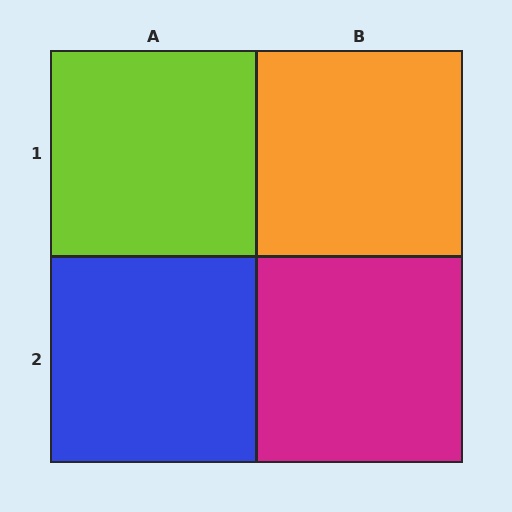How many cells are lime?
1 cell is lime.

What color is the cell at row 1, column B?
Orange.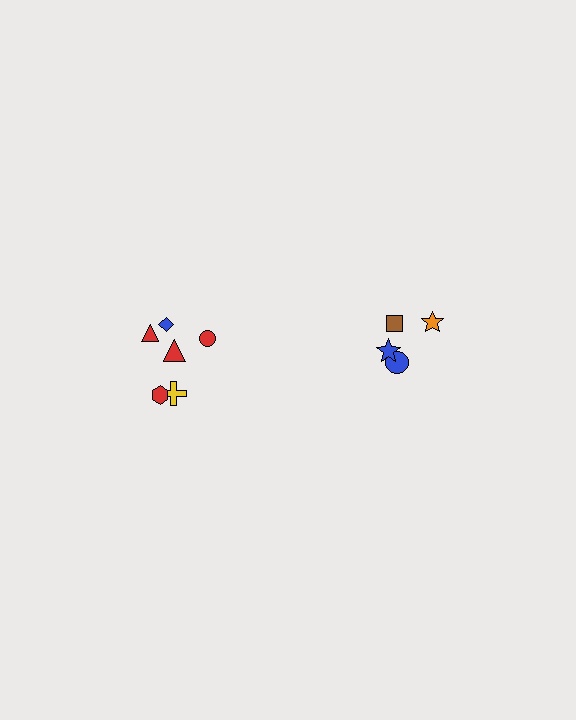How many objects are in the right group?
There are 4 objects.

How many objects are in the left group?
There are 6 objects.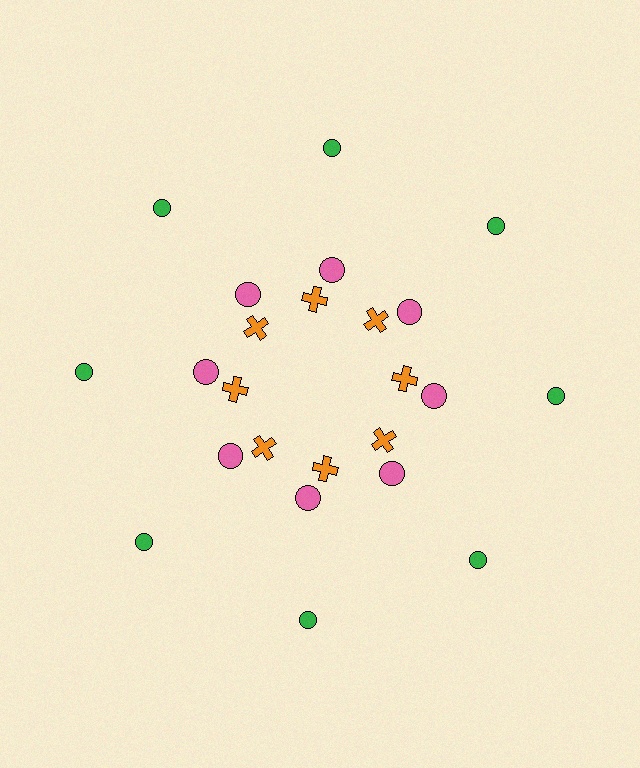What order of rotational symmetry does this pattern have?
This pattern has 8-fold rotational symmetry.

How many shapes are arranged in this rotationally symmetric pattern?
There are 24 shapes, arranged in 8 groups of 3.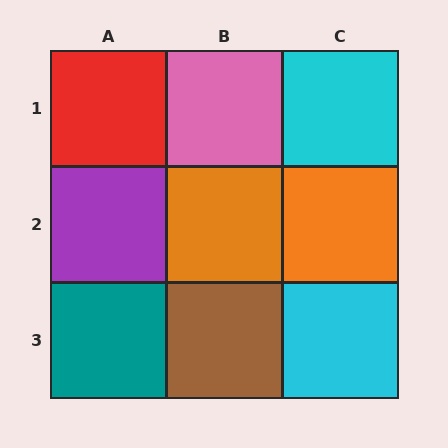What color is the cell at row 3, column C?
Cyan.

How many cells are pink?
1 cell is pink.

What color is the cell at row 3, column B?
Brown.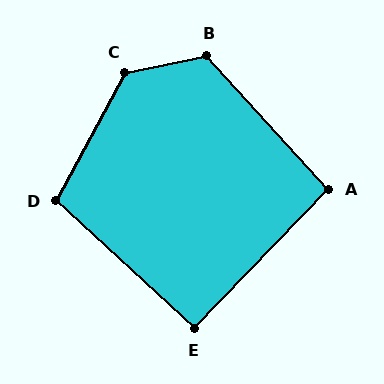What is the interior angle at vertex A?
Approximately 94 degrees (approximately right).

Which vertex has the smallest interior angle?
E, at approximately 91 degrees.